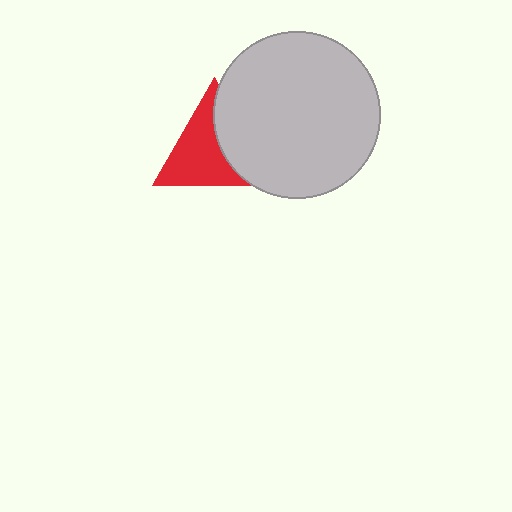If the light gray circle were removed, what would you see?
You would see the complete red triangle.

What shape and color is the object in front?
The object in front is a light gray circle.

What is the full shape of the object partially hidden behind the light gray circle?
The partially hidden object is a red triangle.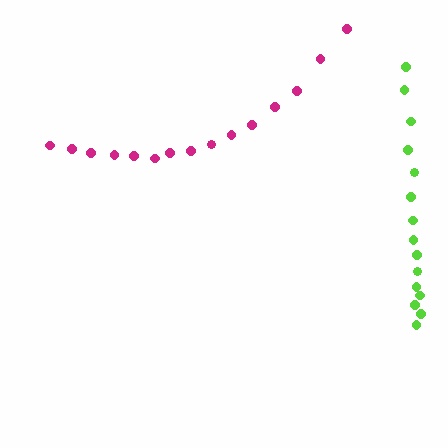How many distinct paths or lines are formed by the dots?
There are 2 distinct paths.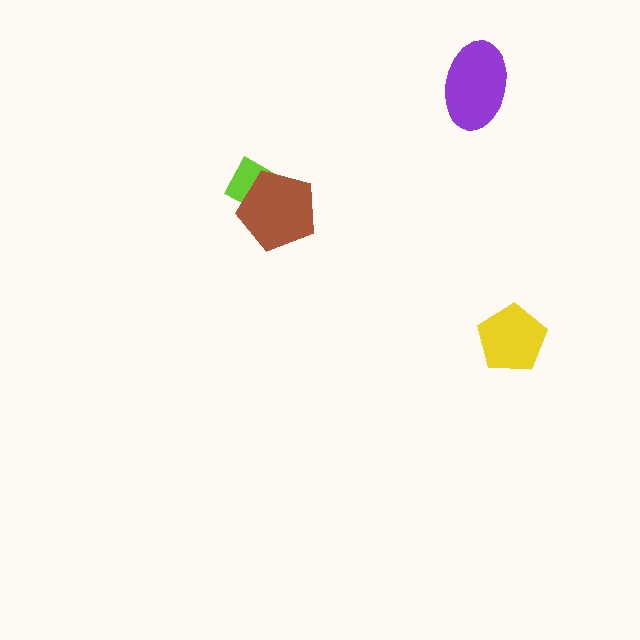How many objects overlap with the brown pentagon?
1 object overlaps with the brown pentagon.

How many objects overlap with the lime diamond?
1 object overlaps with the lime diamond.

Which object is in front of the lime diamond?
The brown pentagon is in front of the lime diamond.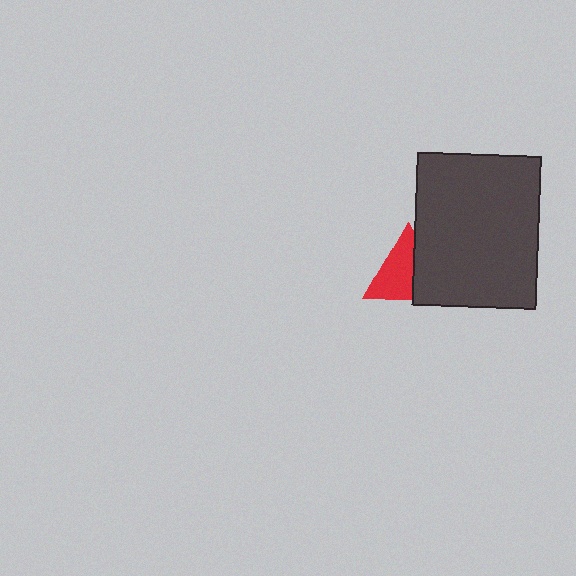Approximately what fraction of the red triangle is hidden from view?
Roughly 39% of the red triangle is hidden behind the dark gray rectangle.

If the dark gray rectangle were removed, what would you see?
You would see the complete red triangle.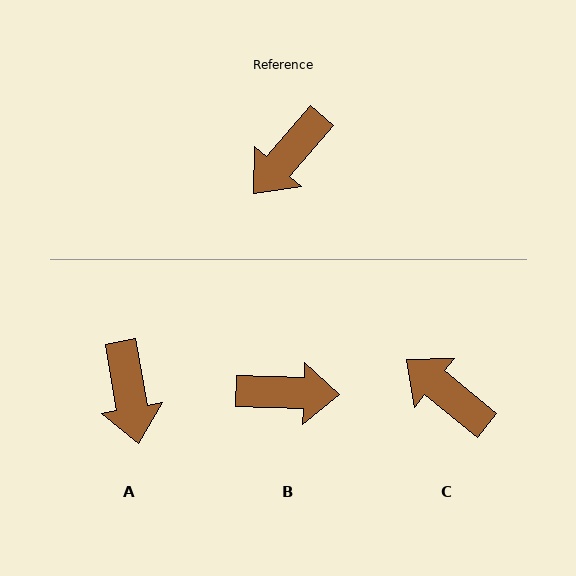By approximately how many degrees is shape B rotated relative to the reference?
Approximately 129 degrees counter-clockwise.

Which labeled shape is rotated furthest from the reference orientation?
B, about 129 degrees away.